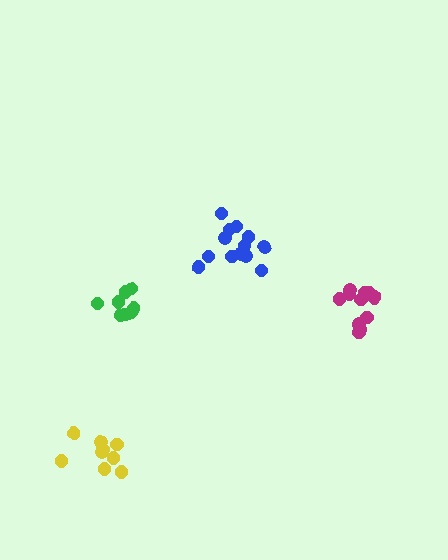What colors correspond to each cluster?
The clusters are colored: yellow, blue, magenta, green.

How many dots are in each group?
Group 1: 9 dots, Group 2: 13 dots, Group 3: 13 dots, Group 4: 8 dots (43 total).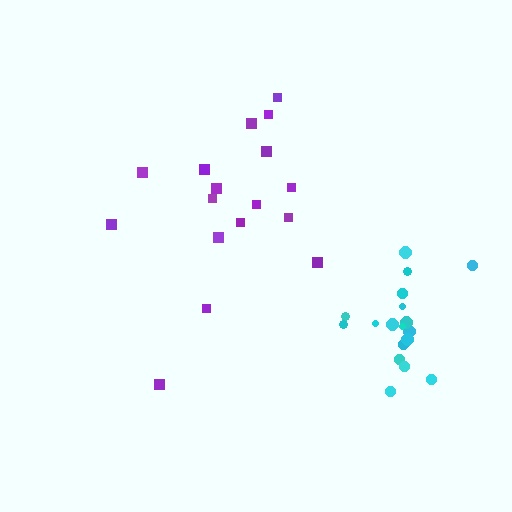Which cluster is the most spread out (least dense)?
Purple.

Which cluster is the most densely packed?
Cyan.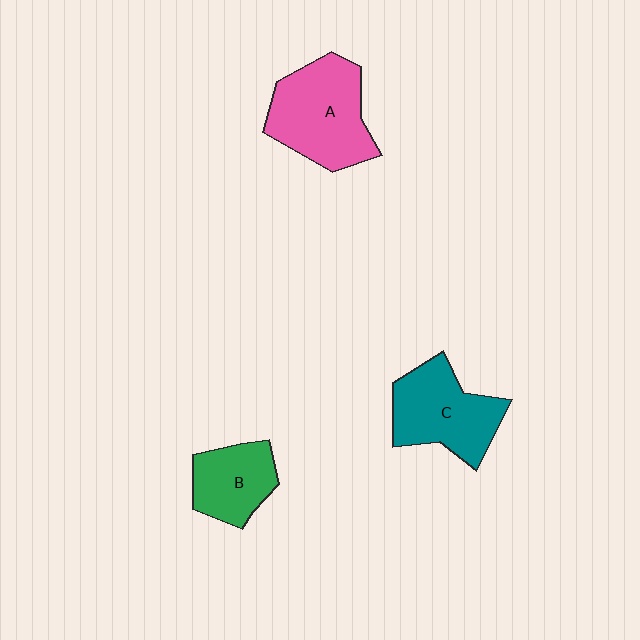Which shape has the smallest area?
Shape B (green).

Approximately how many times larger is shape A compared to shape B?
Approximately 1.6 times.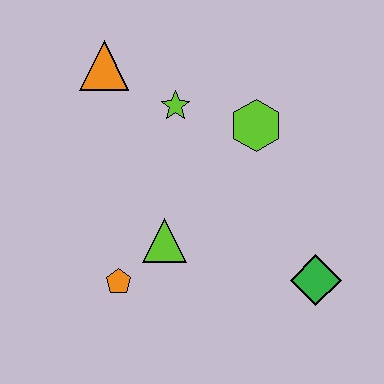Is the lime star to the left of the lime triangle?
No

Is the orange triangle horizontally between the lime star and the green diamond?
No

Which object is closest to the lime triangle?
The orange pentagon is closest to the lime triangle.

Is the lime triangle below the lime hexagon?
Yes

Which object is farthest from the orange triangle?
The green diamond is farthest from the orange triangle.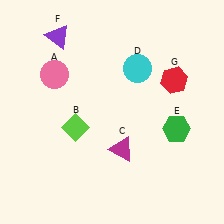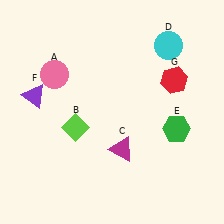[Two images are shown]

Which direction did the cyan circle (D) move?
The cyan circle (D) moved right.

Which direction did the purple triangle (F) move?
The purple triangle (F) moved down.